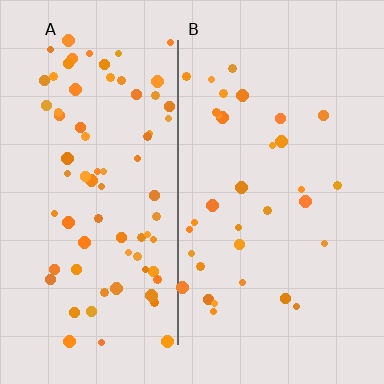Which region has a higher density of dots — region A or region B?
A (the left).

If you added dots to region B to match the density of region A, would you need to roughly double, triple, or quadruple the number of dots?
Approximately double.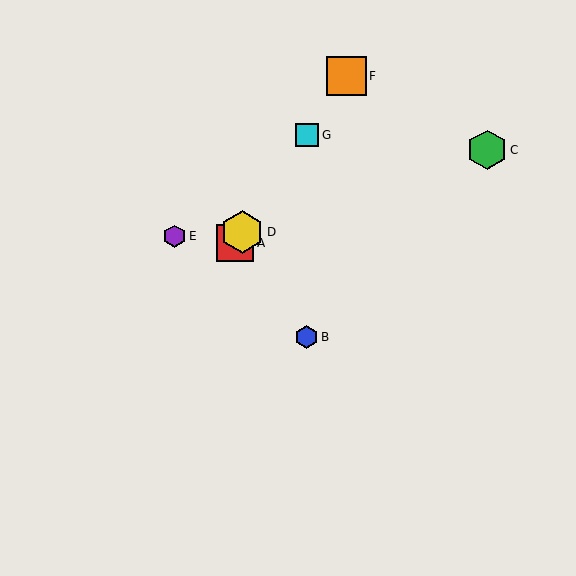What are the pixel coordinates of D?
Object D is at (242, 232).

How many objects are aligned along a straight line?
4 objects (A, D, F, G) are aligned along a straight line.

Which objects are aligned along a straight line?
Objects A, D, F, G are aligned along a straight line.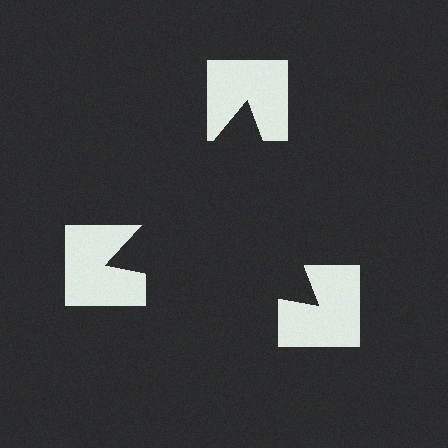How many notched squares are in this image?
There are 3 — one at each vertex of the illusory triangle.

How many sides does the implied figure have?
3 sides.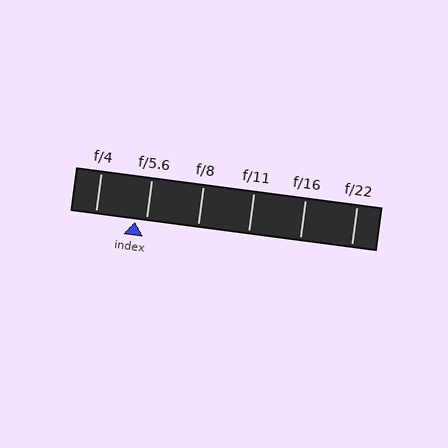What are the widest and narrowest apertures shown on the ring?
The widest aperture shown is f/4 and the narrowest is f/22.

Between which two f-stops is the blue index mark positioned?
The index mark is between f/4 and f/5.6.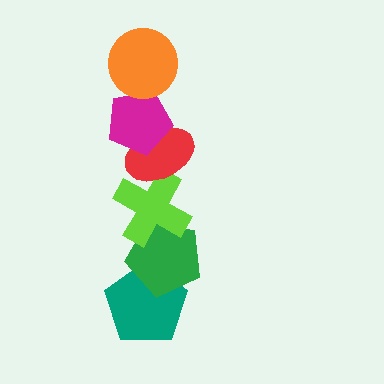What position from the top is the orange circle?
The orange circle is 1st from the top.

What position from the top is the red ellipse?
The red ellipse is 3rd from the top.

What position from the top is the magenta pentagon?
The magenta pentagon is 2nd from the top.